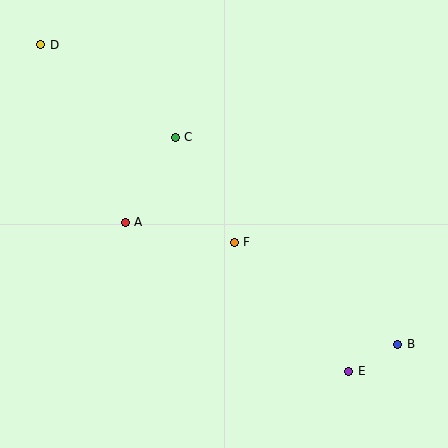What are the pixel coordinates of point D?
Point D is at (41, 45).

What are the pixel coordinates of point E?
Point E is at (349, 371).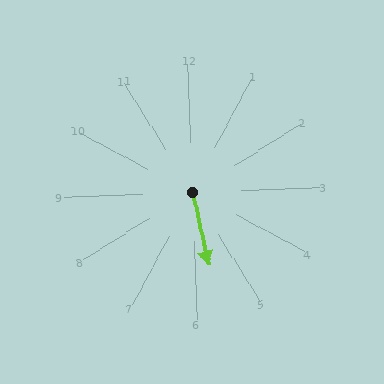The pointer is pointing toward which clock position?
Roughly 6 o'clock.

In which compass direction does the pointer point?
South.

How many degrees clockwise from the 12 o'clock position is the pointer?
Approximately 169 degrees.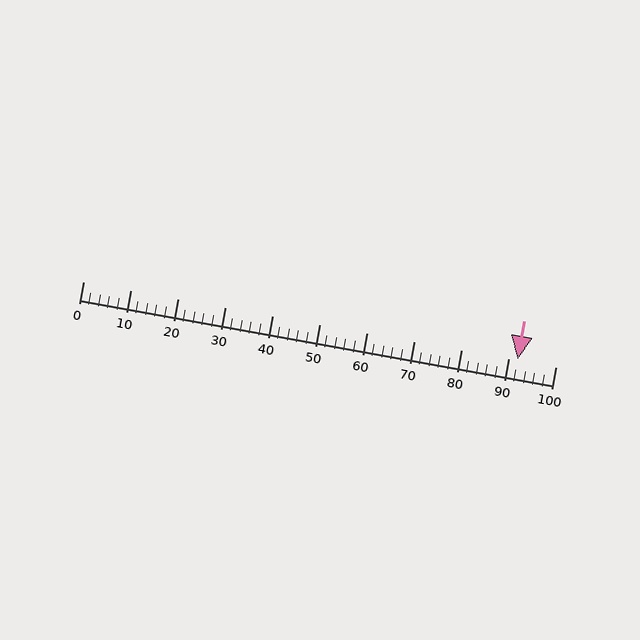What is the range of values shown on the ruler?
The ruler shows values from 0 to 100.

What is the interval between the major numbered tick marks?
The major tick marks are spaced 10 units apart.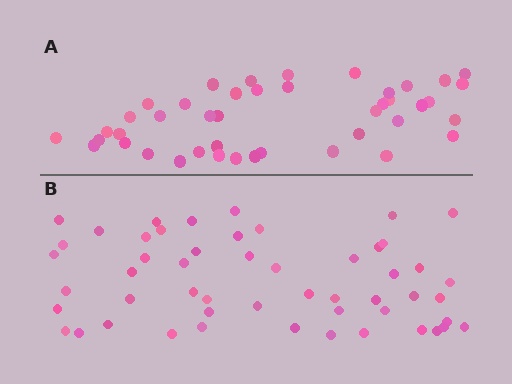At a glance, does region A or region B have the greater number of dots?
Region B (the bottom region) has more dots.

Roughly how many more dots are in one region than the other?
Region B has roughly 8 or so more dots than region A.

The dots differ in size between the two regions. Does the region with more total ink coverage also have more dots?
No. Region A has more total ink coverage because its dots are larger, but region B actually contains more individual dots. Total area can be misleading — the number of items is what matters here.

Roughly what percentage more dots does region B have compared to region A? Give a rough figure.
About 20% more.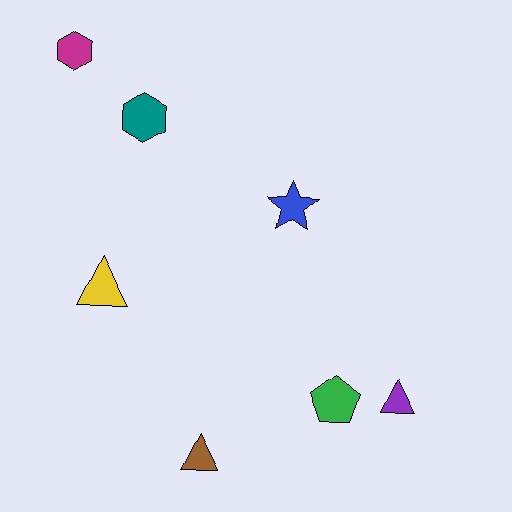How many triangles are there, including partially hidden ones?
There are 3 triangles.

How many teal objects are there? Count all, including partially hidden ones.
There is 1 teal object.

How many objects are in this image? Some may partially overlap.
There are 7 objects.